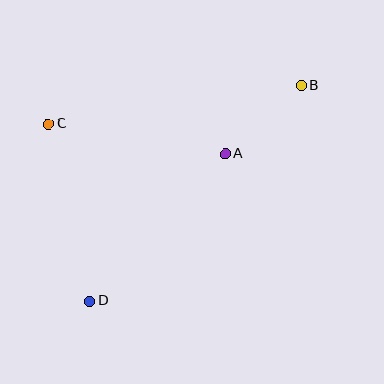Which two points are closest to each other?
Points A and B are closest to each other.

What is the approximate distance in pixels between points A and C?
The distance between A and C is approximately 180 pixels.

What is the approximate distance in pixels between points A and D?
The distance between A and D is approximately 201 pixels.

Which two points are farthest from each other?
Points B and D are farthest from each other.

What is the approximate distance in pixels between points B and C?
The distance between B and C is approximately 256 pixels.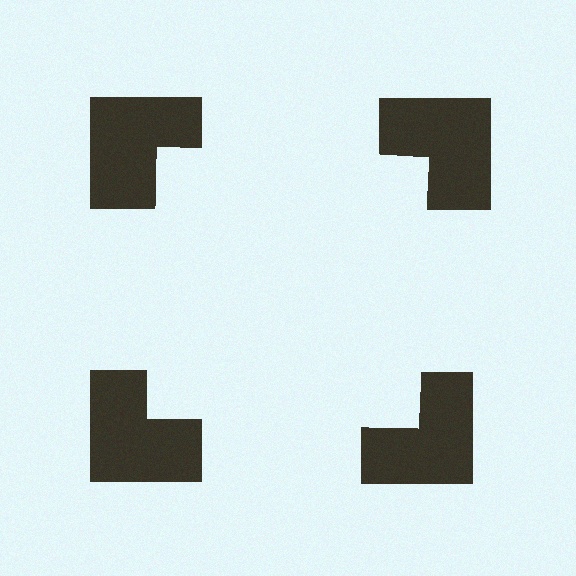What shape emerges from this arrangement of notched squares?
An illusory square — its edges are inferred from the aligned wedge cuts in the notched squares, not physically drawn.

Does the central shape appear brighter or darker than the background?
It typically appears slightly brighter than the background, even though no actual brightness change is drawn.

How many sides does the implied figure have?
4 sides.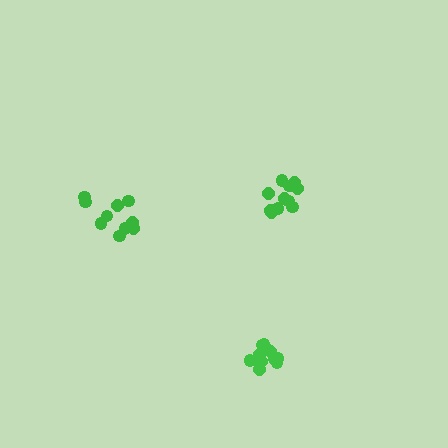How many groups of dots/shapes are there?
There are 3 groups.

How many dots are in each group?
Group 1: 11 dots, Group 2: 10 dots, Group 3: 12 dots (33 total).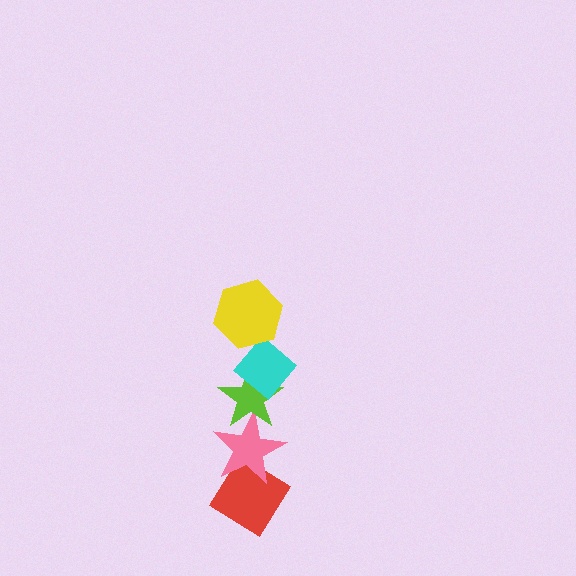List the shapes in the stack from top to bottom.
From top to bottom: the yellow hexagon, the cyan diamond, the lime star, the pink star, the red diamond.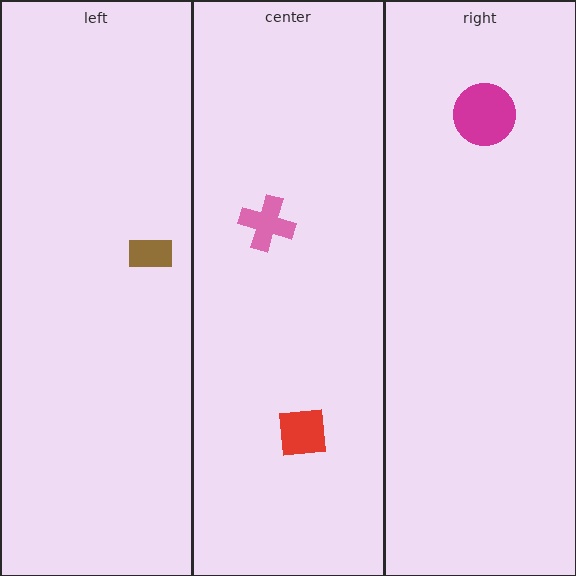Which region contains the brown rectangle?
The left region.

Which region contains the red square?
The center region.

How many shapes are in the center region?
2.